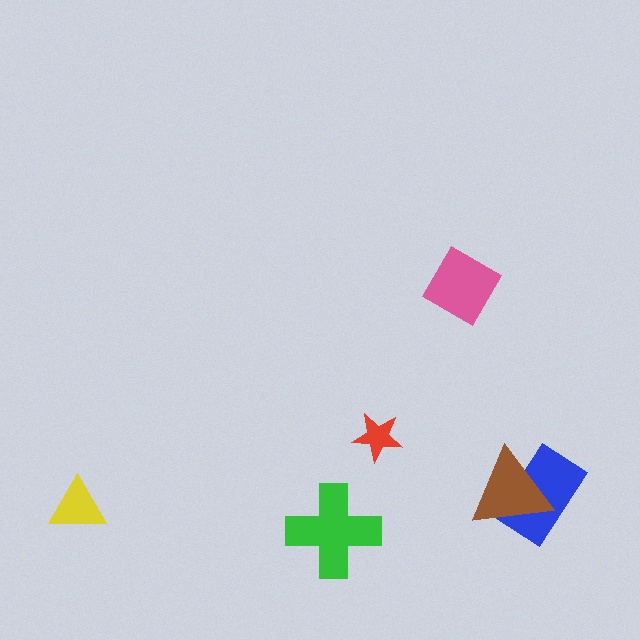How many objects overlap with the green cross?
0 objects overlap with the green cross.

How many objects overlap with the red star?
0 objects overlap with the red star.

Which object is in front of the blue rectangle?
The brown triangle is in front of the blue rectangle.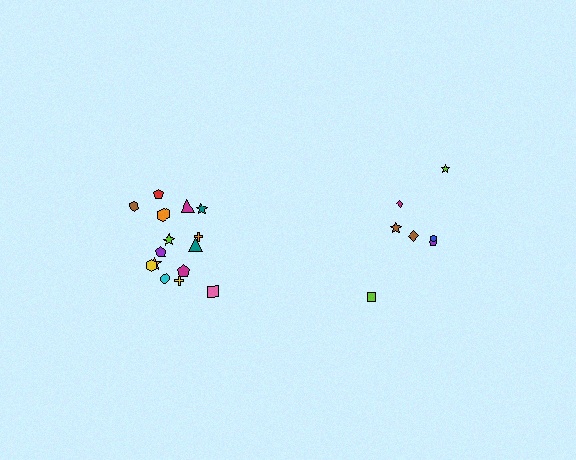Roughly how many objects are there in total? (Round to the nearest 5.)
Roughly 20 objects in total.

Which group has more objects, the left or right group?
The left group.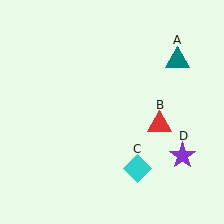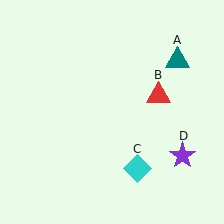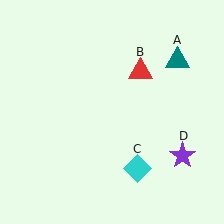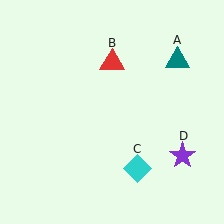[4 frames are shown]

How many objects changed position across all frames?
1 object changed position: red triangle (object B).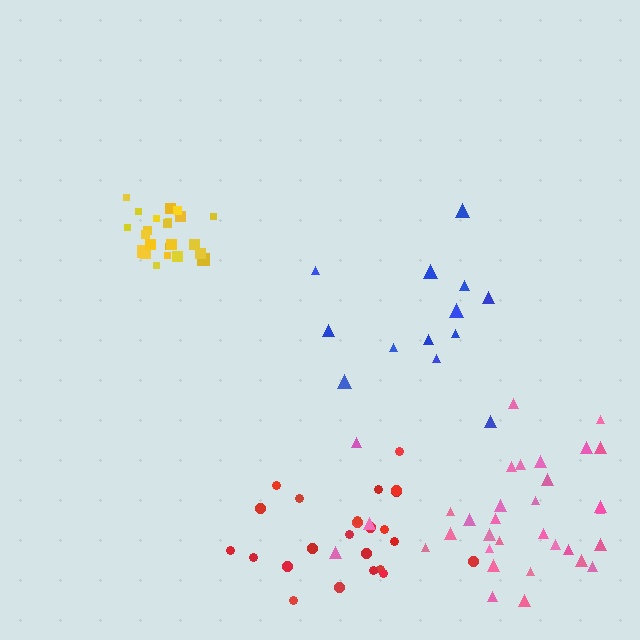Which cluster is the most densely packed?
Yellow.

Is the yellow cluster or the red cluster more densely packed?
Yellow.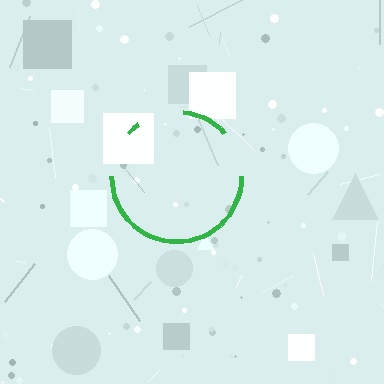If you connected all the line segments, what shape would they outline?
They would outline a circle.